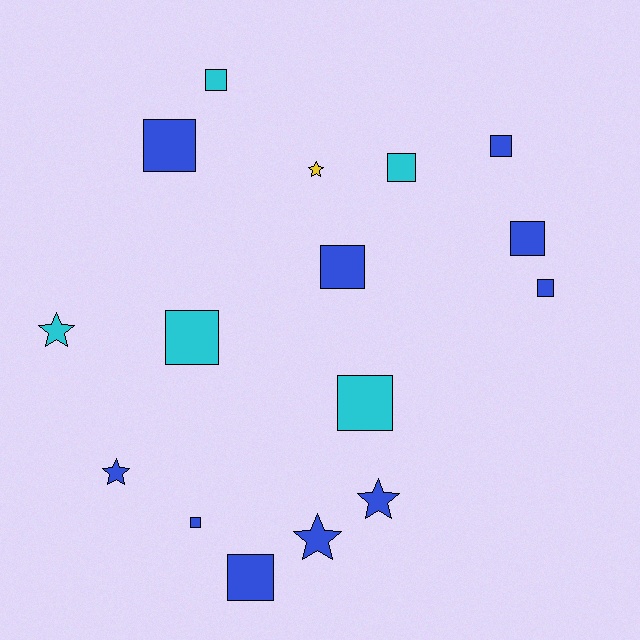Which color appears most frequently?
Blue, with 10 objects.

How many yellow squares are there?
There are no yellow squares.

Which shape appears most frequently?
Square, with 11 objects.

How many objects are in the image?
There are 16 objects.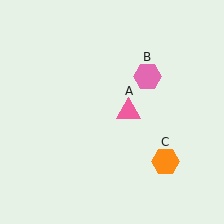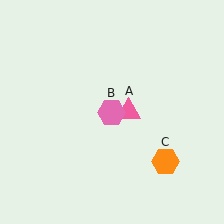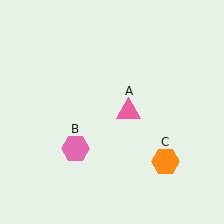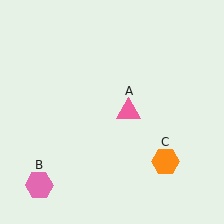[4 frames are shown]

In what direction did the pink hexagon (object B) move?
The pink hexagon (object B) moved down and to the left.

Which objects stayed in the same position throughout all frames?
Pink triangle (object A) and orange hexagon (object C) remained stationary.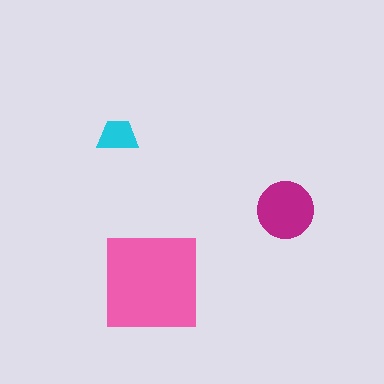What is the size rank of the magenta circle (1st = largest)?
2nd.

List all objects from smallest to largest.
The cyan trapezoid, the magenta circle, the pink square.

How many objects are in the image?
There are 3 objects in the image.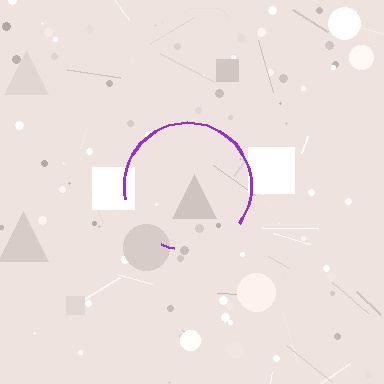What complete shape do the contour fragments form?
The contour fragments form a circle.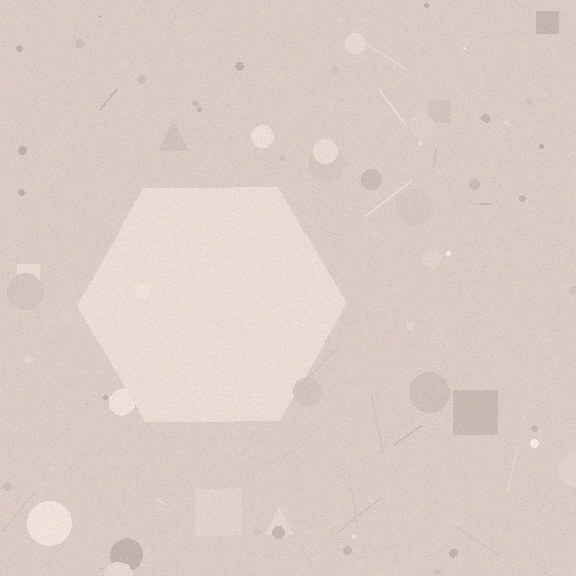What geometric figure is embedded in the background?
A hexagon is embedded in the background.